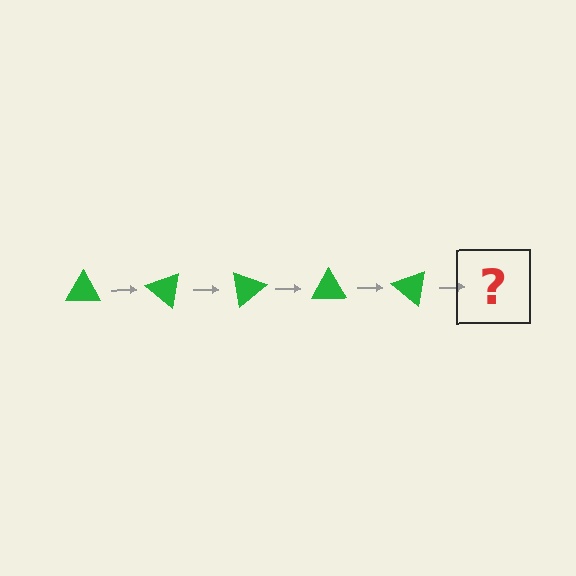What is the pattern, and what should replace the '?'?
The pattern is that the triangle rotates 40 degrees each step. The '?' should be a green triangle rotated 200 degrees.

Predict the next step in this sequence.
The next step is a green triangle rotated 200 degrees.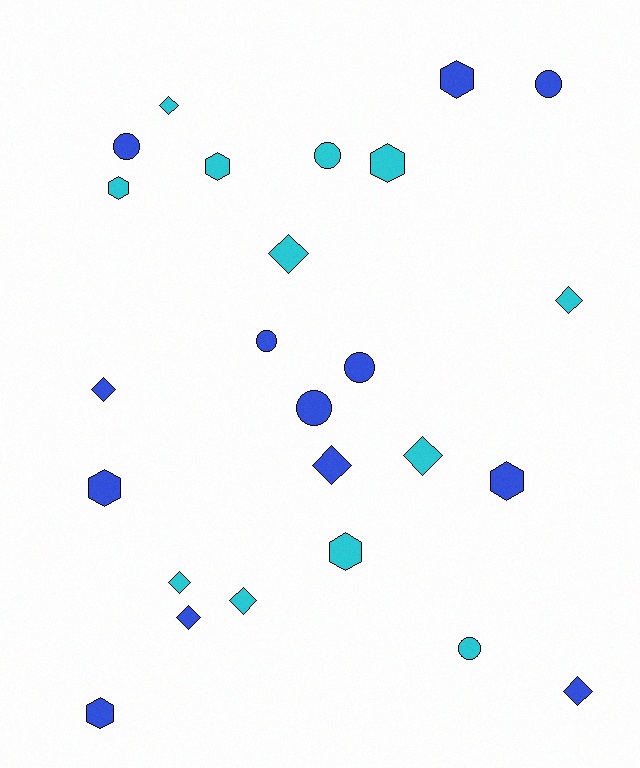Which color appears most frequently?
Blue, with 13 objects.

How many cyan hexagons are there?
There are 4 cyan hexagons.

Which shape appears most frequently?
Diamond, with 10 objects.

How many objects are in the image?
There are 25 objects.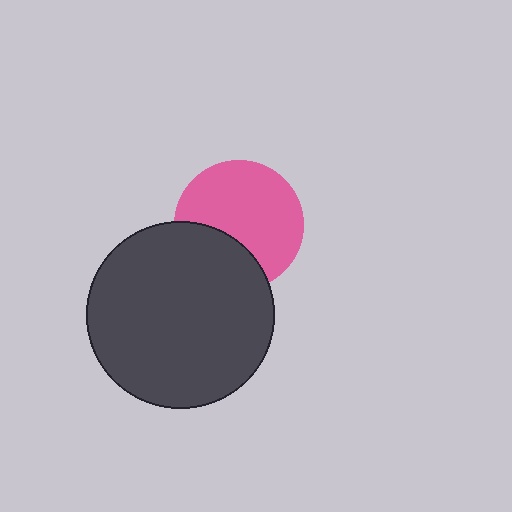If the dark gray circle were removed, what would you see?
You would see the complete pink circle.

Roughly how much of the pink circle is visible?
Most of it is visible (roughly 69%).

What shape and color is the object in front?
The object in front is a dark gray circle.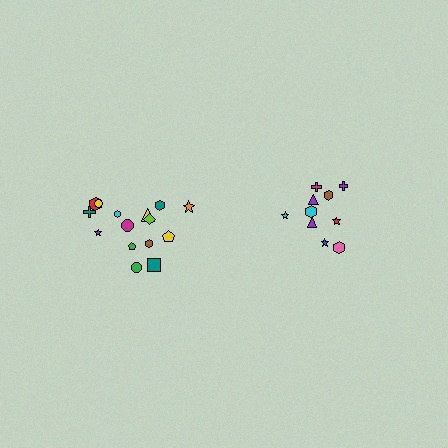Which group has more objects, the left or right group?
The left group.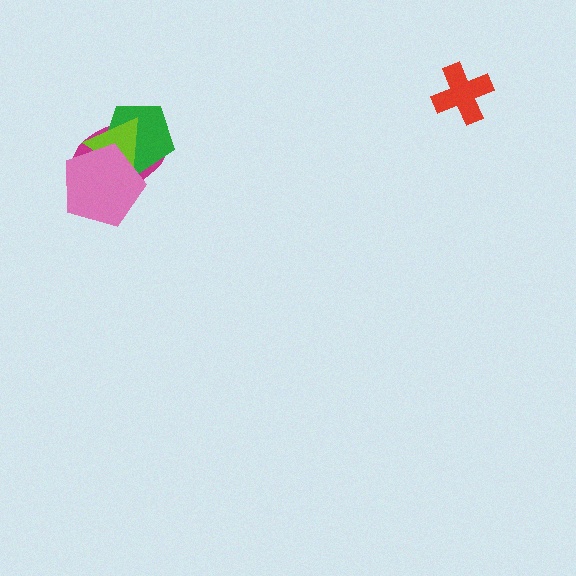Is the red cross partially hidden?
No, no other shape covers it.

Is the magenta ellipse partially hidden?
Yes, it is partially covered by another shape.